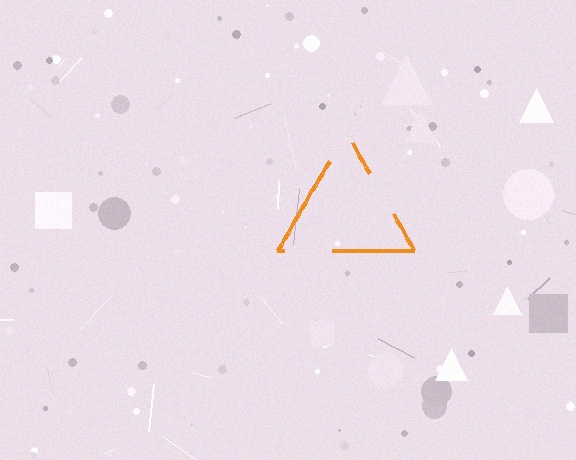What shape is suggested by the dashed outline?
The dashed outline suggests a triangle.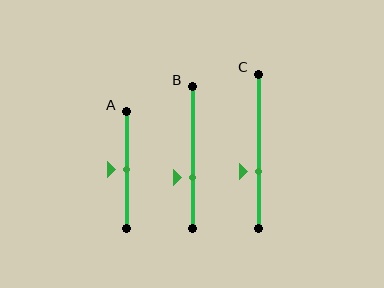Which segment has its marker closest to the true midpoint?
Segment A has its marker closest to the true midpoint.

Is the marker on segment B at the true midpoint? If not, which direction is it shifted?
No, the marker on segment B is shifted downward by about 15% of the segment length.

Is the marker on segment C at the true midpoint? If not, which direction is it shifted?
No, the marker on segment C is shifted downward by about 13% of the segment length.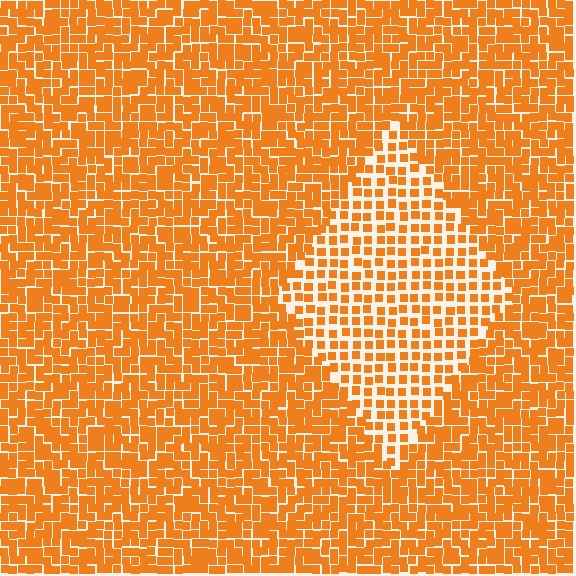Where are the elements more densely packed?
The elements are more densely packed outside the diamond boundary.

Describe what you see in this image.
The image contains small orange elements arranged at two different densities. A diamond-shaped region is visible where the elements are less densely packed than the surrounding area.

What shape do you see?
I see a diamond.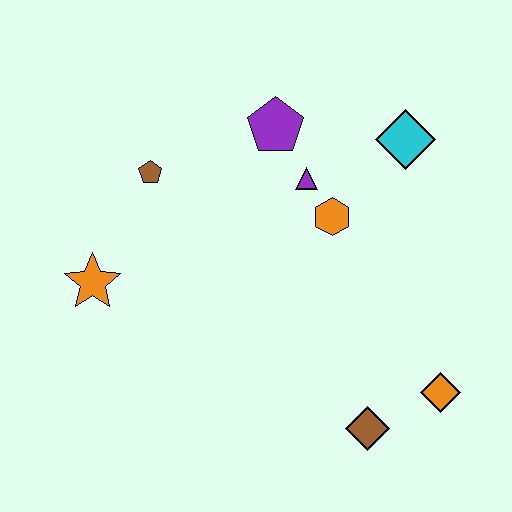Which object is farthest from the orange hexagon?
The orange star is farthest from the orange hexagon.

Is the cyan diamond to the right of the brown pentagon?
Yes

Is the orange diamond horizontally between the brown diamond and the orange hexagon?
No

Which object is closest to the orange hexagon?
The purple triangle is closest to the orange hexagon.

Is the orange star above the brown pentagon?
No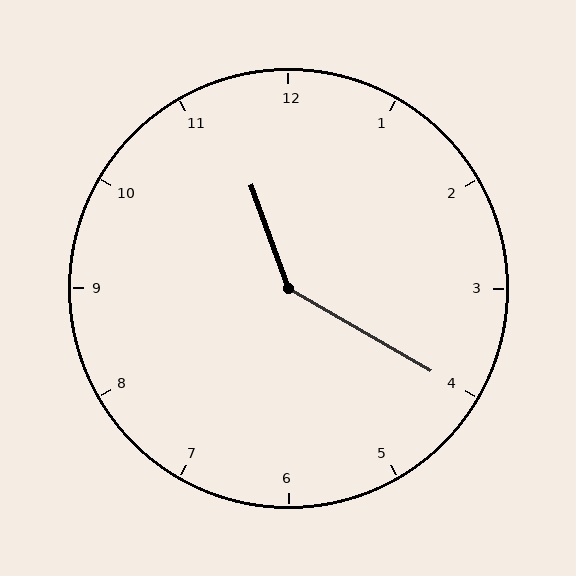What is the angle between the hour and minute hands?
Approximately 140 degrees.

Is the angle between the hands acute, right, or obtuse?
It is obtuse.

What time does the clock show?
11:20.